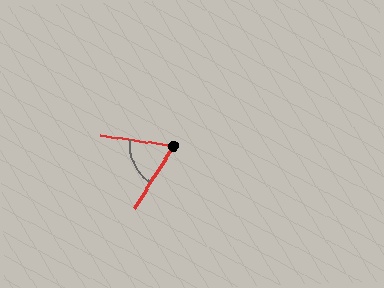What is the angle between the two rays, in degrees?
Approximately 67 degrees.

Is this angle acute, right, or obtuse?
It is acute.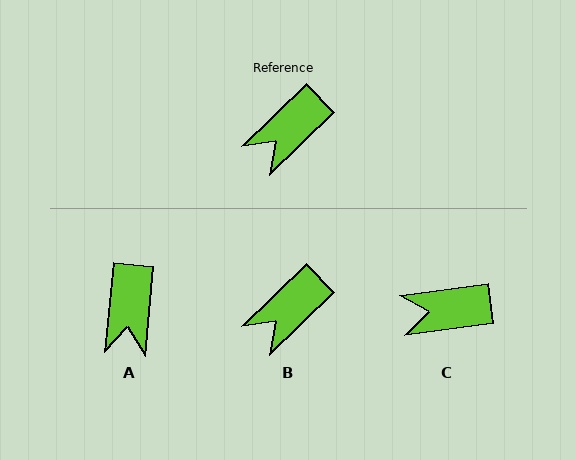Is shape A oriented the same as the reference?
No, it is off by about 40 degrees.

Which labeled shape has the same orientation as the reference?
B.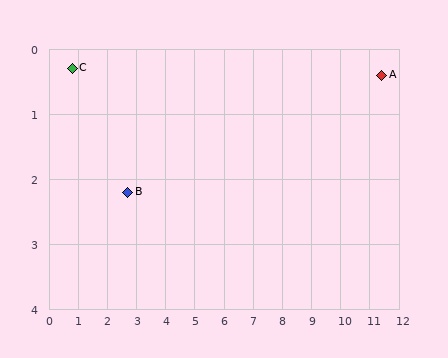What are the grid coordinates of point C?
Point C is at approximately (0.8, 0.3).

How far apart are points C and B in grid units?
Points C and B are about 2.7 grid units apart.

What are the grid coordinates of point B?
Point B is at approximately (2.7, 2.2).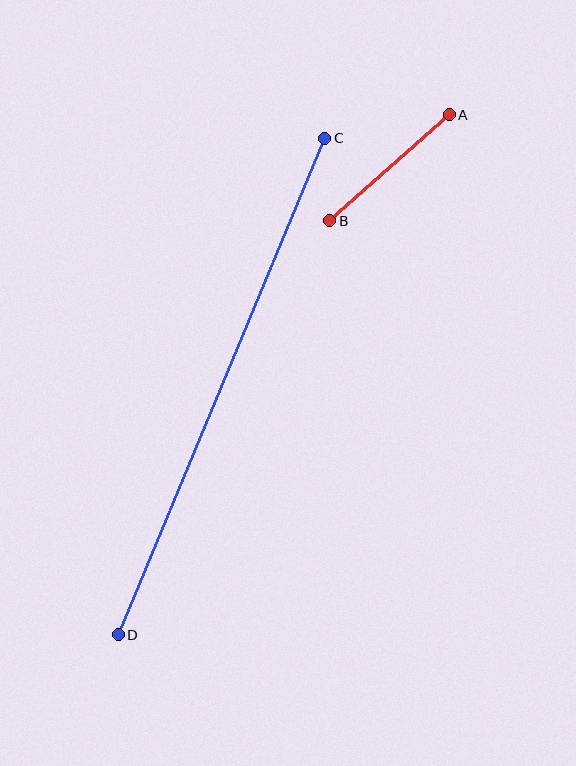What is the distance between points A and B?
The distance is approximately 160 pixels.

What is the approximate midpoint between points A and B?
The midpoint is at approximately (390, 168) pixels.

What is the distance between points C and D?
The distance is approximately 538 pixels.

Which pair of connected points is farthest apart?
Points C and D are farthest apart.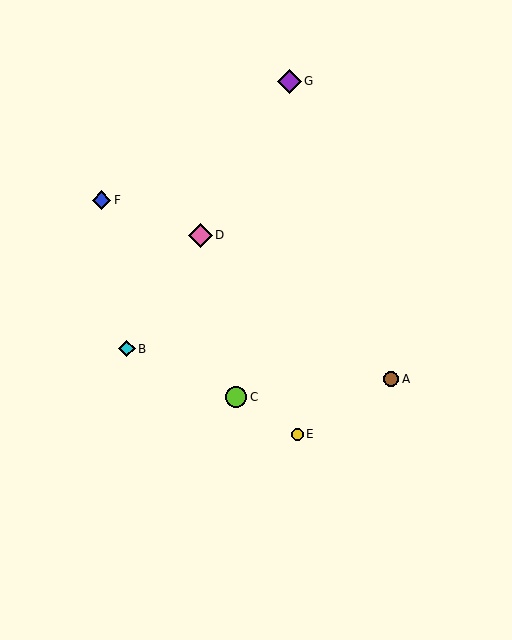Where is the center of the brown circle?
The center of the brown circle is at (391, 379).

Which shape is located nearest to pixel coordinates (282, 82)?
The purple diamond (labeled G) at (289, 81) is nearest to that location.